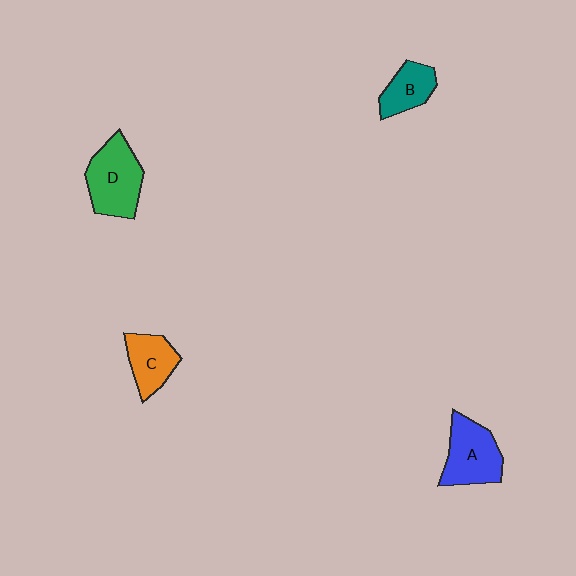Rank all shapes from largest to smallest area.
From largest to smallest: D (green), A (blue), C (orange), B (teal).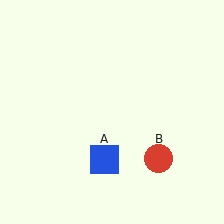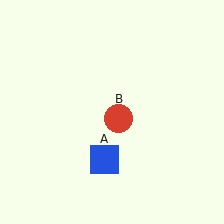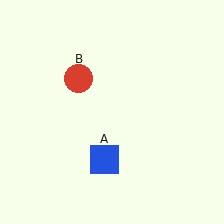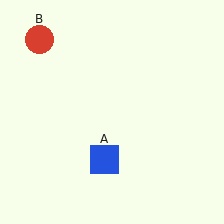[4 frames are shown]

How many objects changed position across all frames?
1 object changed position: red circle (object B).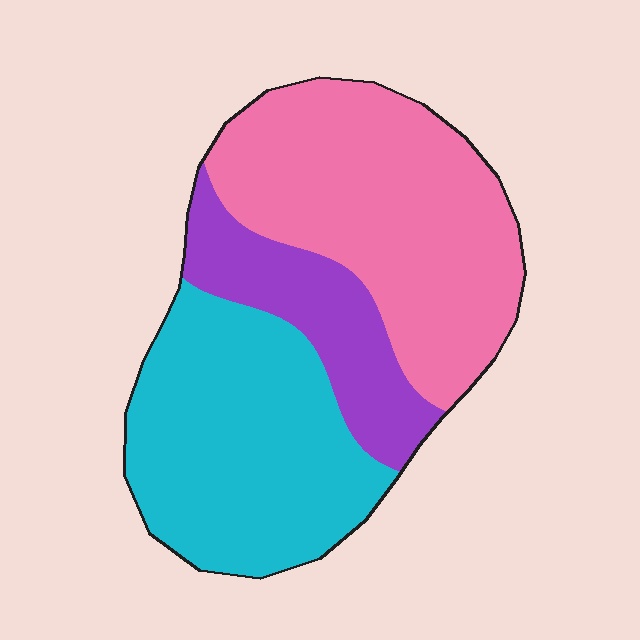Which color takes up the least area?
Purple, at roughly 20%.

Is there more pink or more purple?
Pink.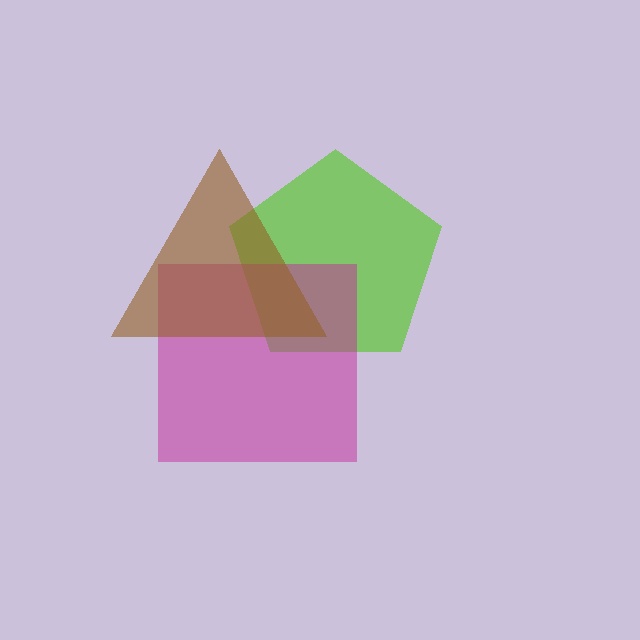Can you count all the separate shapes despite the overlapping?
Yes, there are 3 separate shapes.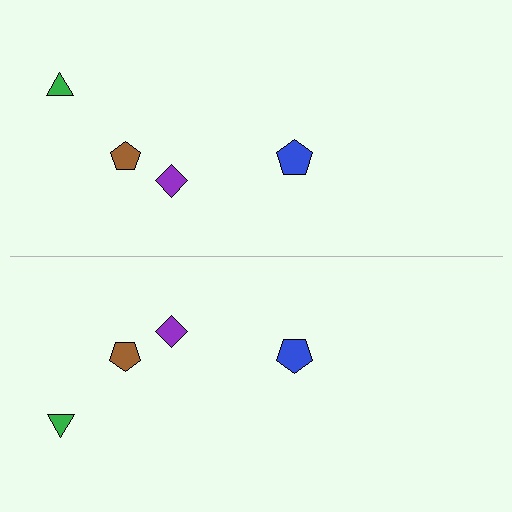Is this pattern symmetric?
Yes, this pattern has bilateral (reflection) symmetry.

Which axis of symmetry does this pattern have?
The pattern has a horizontal axis of symmetry running through the center of the image.